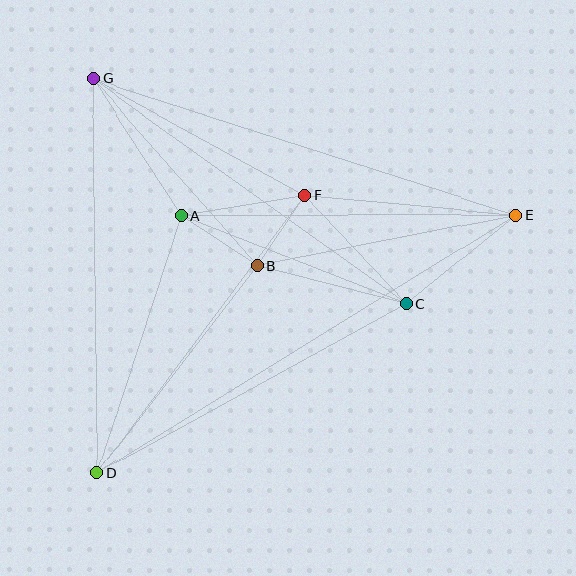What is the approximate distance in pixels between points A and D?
The distance between A and D is approximately 271 pixels.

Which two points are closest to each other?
Points B and F are closest to each other.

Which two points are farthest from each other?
Points D and E are farthest from each other.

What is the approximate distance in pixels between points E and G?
The distance between E and G is approximately 444 pixels.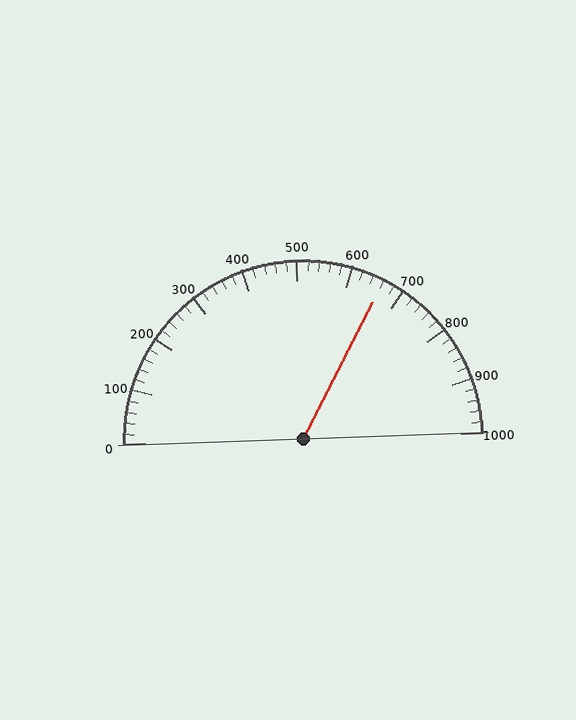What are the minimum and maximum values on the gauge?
The gauge ranges from 0 to 1000.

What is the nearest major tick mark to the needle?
The nearest major tick mark is 700.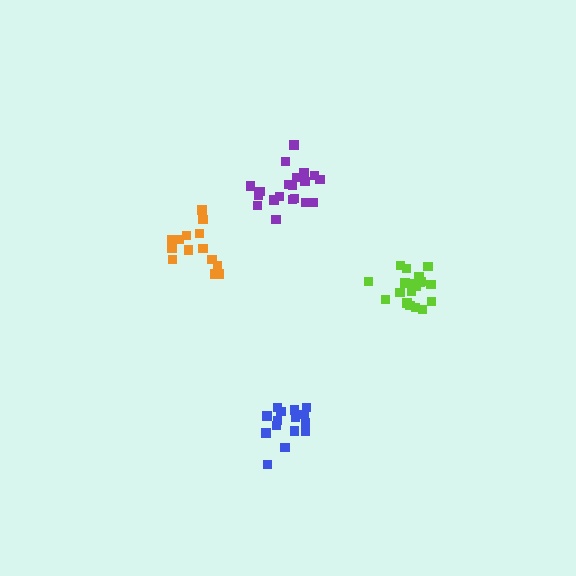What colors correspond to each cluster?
The clusters are colored: purple, lime, orange, blue.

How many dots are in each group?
Group 1: 20 dots, Group 2: 20 dots, Group 3: 14 dots, Group 4: 16 dots (70 total).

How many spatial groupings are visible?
There are 4 spatial groupings.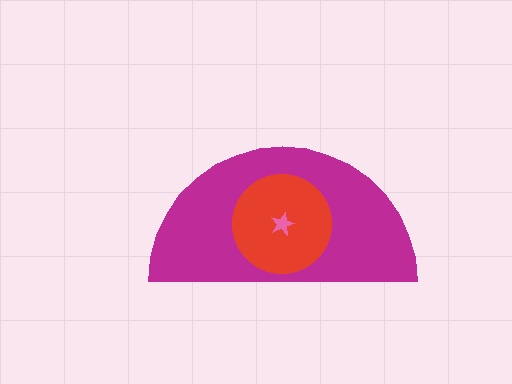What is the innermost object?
The pink star.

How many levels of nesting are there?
3.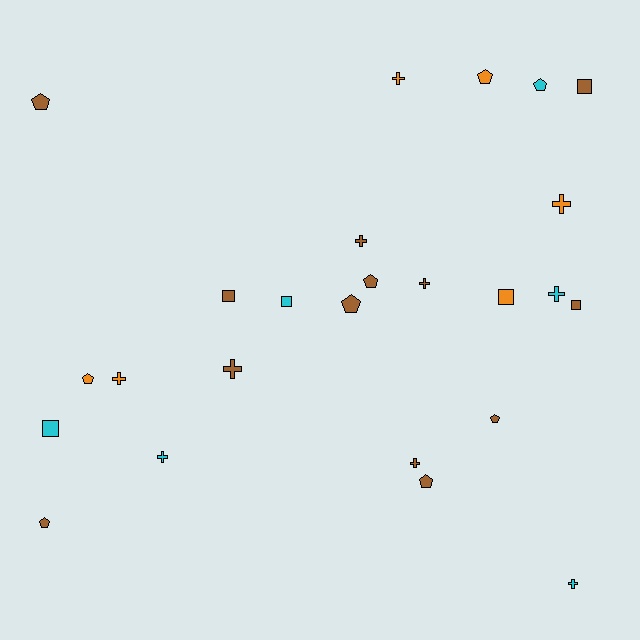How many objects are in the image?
There are 25 objects.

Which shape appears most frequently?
Cross, with 10 objects.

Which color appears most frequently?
Brown, with 13 objects.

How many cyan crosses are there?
There are 3 cyan crosses.